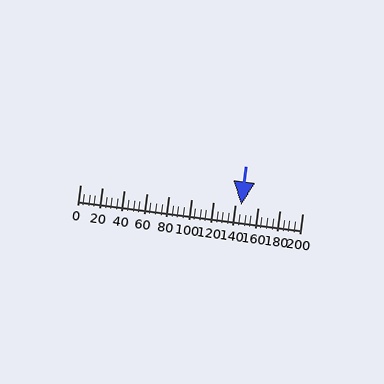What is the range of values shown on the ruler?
The ruler shows values from 0 to 200.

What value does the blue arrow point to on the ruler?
The blue arrow points to approximately 145.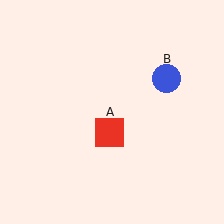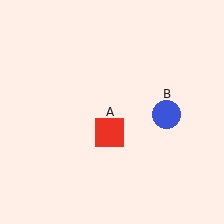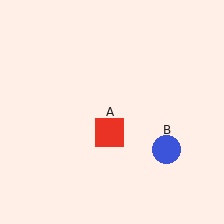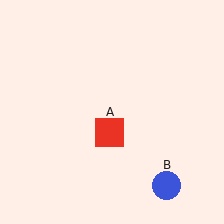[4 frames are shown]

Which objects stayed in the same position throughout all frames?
Red square (object A) remained stationary.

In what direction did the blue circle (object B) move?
The blue circle (object B) moved down.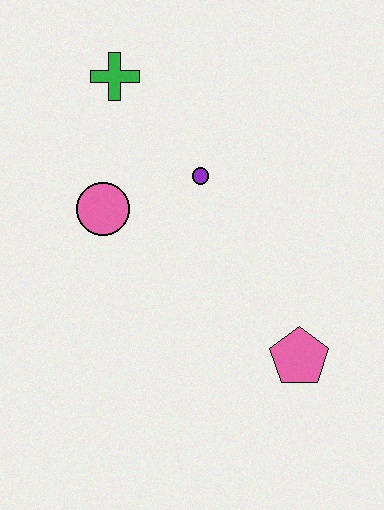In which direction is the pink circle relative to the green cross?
The pink circle is below the green cross.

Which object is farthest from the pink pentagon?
The green cross is farthest from the pink pentagon.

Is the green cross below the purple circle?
No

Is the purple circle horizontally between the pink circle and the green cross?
No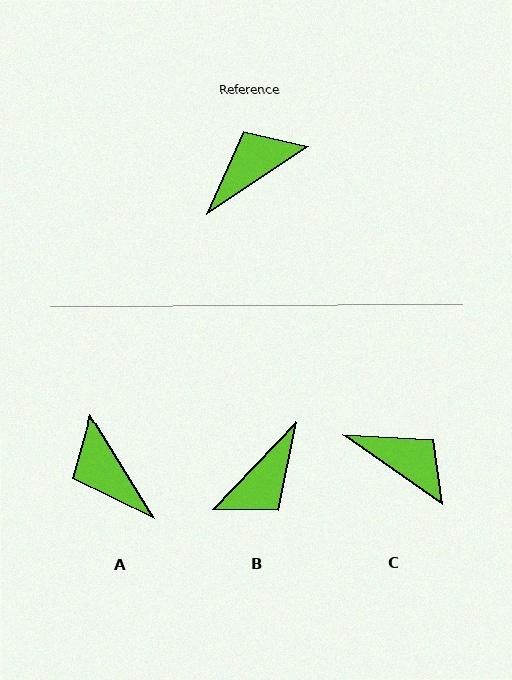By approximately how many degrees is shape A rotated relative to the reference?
Approximately 88 degrees counter-clockwise.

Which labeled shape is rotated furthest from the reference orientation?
B, about 167 degrees away.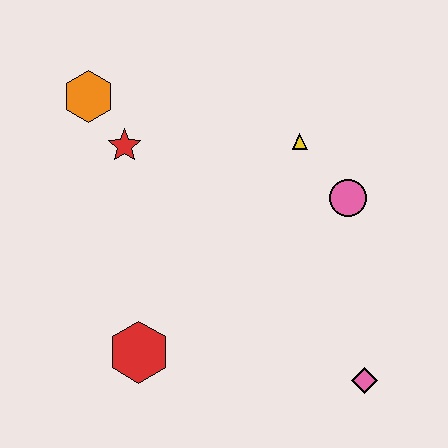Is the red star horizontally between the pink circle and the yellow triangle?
No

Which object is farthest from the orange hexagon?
The pink diamond is farthest from the orange hexagon.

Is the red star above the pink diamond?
Yes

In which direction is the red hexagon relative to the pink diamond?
The red hexagon is to the left of the pink diamond.